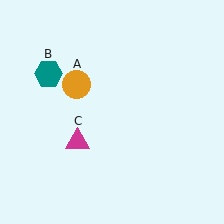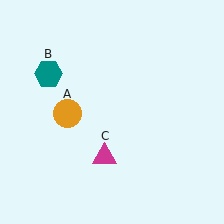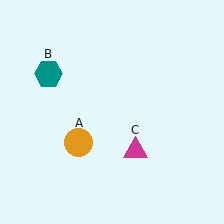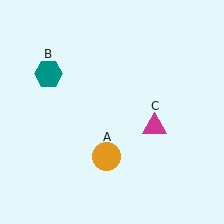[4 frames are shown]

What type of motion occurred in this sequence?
The orange circle (object A), magenta triangle (object C) rotated counterclockwise around the center of the scene.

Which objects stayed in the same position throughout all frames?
Teal hexagon (object B) remained stationary.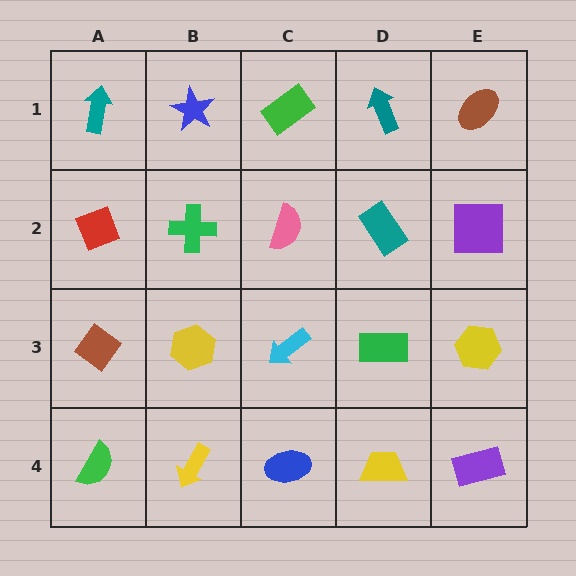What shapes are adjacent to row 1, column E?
A purple square (row 2, column E), a teal arrow (row 1, column D).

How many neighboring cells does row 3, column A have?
3.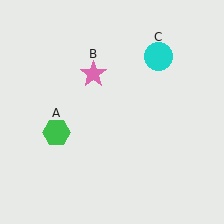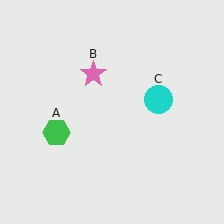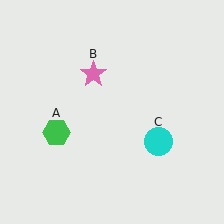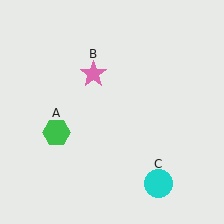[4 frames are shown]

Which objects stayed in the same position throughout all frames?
Green hexagon (object A) and pink star (object B) remained stationary.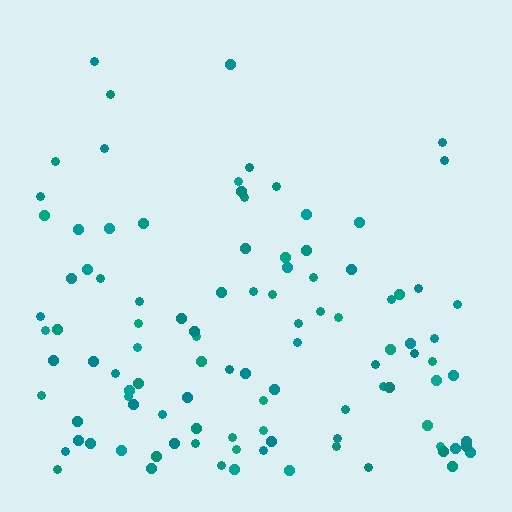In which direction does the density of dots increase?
From top to bottom, with the bottom side densest.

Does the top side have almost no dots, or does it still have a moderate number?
Still a moderate number, just noticeably fewer than the bottom.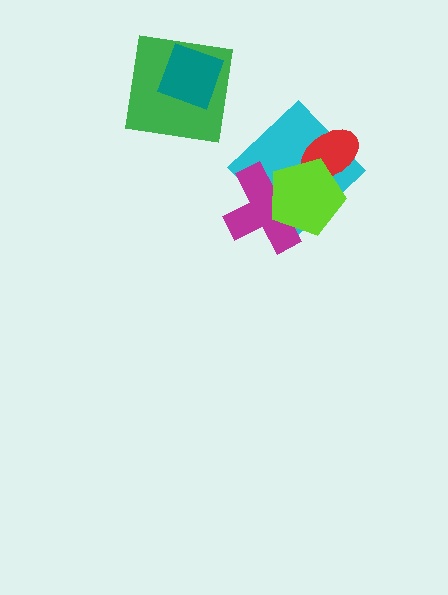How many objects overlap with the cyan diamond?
3 objects overlap with the cyan diamond.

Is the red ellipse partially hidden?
Yes, it is partially covered by another shape.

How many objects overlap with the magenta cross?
2 objects overlap with the magenta cross.